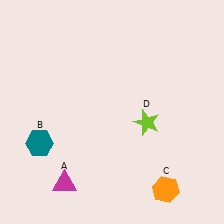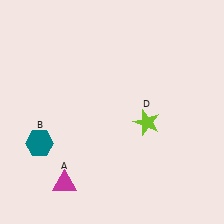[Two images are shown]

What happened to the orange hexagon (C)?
The orange hexagon (C) was removed in Image 2. It was in the bottom-right area of Image 1.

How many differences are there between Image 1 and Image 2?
There is 1 difference between the two images.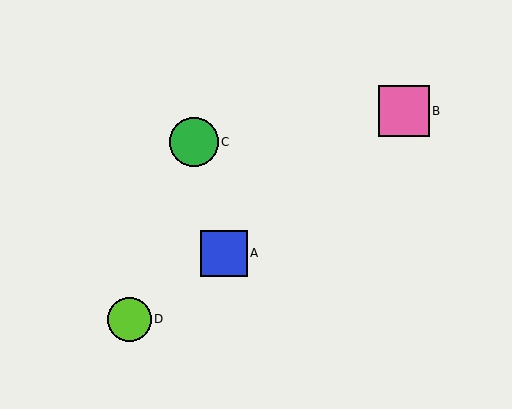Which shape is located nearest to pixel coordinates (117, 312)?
The lime circle (labeled D) at (130, 319) is nearest to that location.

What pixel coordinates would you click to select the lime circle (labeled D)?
Click at (130, 319) to select the lime circle D.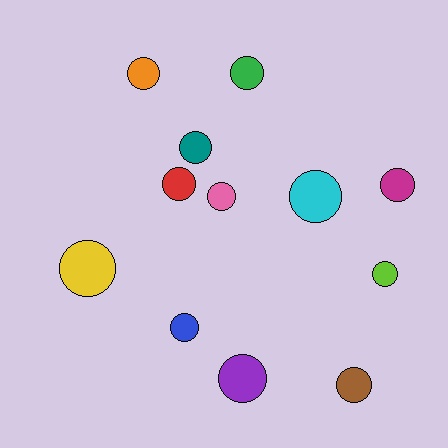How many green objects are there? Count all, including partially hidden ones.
There is 1 green object.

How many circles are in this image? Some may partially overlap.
There are 12 circles.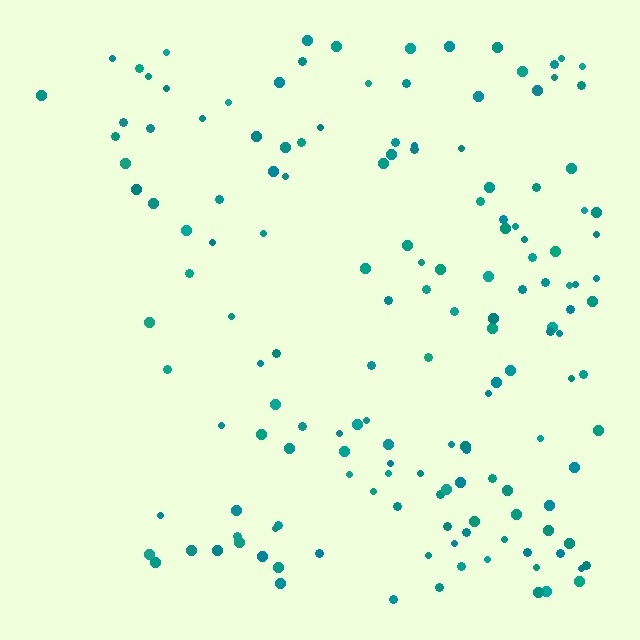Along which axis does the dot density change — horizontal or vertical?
Horizontal.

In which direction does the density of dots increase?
From left to right, with the right side densest.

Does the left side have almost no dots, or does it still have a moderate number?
Still a moderate number, just noticeably fewer than the right.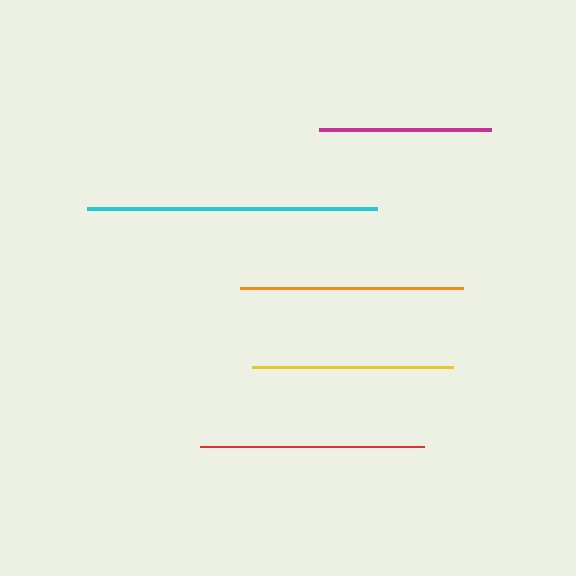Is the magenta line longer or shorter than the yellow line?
The yellow line is longer than the magenta line.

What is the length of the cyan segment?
The cyan segment is approximately 290 pixels long.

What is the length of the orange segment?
The orange segment is approximately 224 pixels long.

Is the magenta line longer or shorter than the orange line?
The orange line is longer than the magenta line.